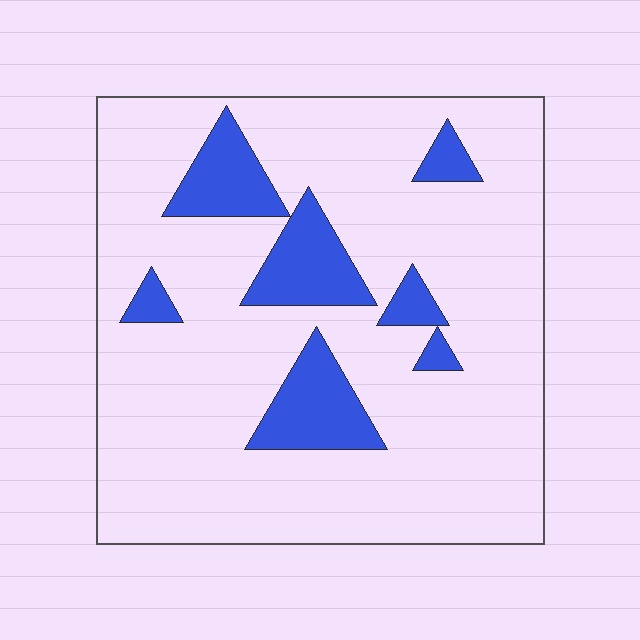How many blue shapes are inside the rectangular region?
7.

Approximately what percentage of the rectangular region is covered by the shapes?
Approximately 15%.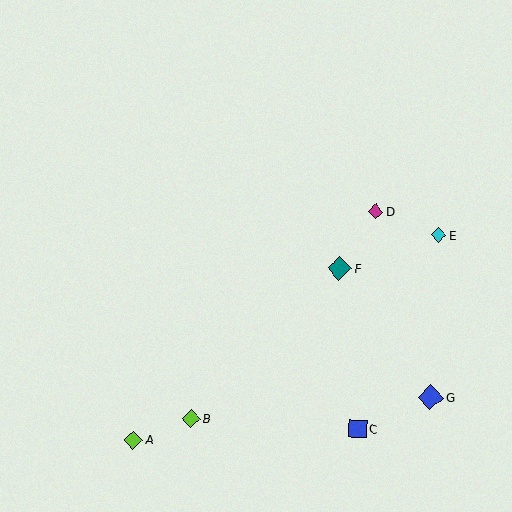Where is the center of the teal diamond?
The center of the teal diamond is at (339, 268).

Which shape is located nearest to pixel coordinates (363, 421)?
The blue square (labeled C) at (358, 429) is nearest to that location.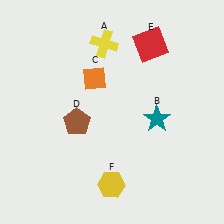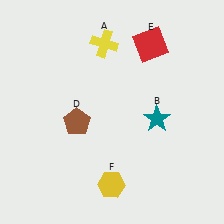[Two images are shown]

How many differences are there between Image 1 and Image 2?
There is 1 difference between the two images.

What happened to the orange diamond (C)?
The orange diamond (C) was removed in Image 2. It was in the top-left area of Image 1.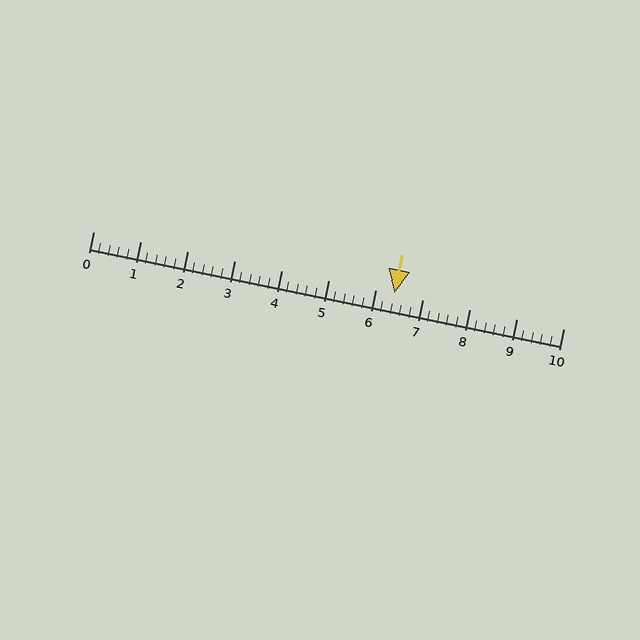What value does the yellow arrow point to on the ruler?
The yellow arrow points to approximately 6.4.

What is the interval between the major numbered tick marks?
The major tick marks are spaced 1 units apart.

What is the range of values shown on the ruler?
The ruler shows values from 0 to 10.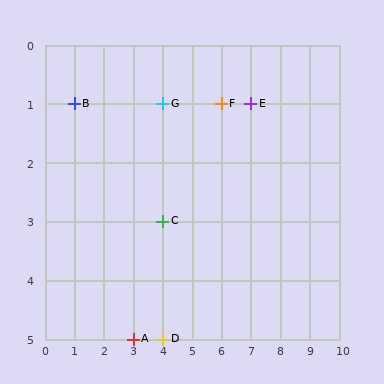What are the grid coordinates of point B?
Point B is at grid coordinates (1, 1).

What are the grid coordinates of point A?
Point A is at grid coordinates (3, 5).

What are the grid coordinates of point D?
Point D is at grid coordinates (4, 5).